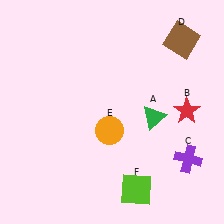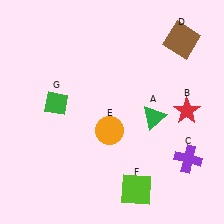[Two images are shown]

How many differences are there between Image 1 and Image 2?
There is 1 difference between the two images.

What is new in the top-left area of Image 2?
A green diamond (G) was added in the top-left area of Image 2.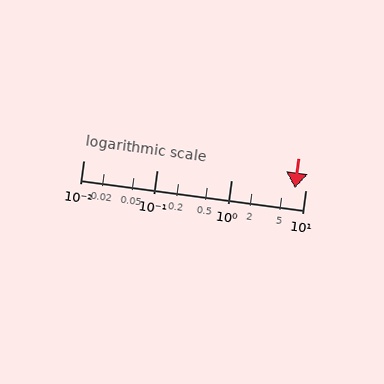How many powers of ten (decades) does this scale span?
The scale spans 3 decades, from 0.01 to 10.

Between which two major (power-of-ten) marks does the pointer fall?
The pointer is between 1 and 10.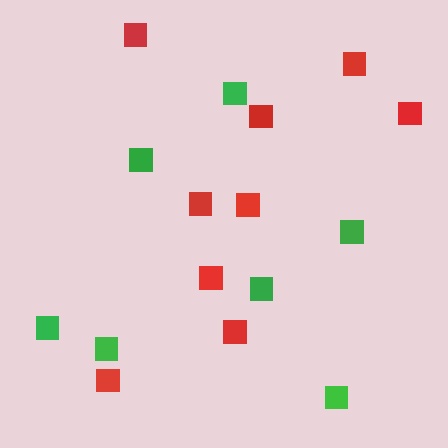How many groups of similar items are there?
There are 2 groups: one group of red squares (9) and one group of green squares (7).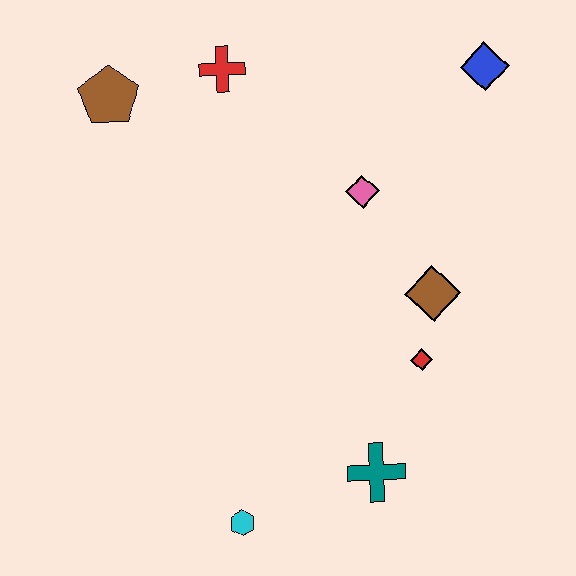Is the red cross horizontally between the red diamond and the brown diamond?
No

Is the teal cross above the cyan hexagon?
Yes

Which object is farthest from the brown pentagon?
The teal cross is farthest from the brown pentagon.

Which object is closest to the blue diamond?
The pink diamond is closest to the blue diamond.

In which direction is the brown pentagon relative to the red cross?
The brown pentagon is to the left of the red cross.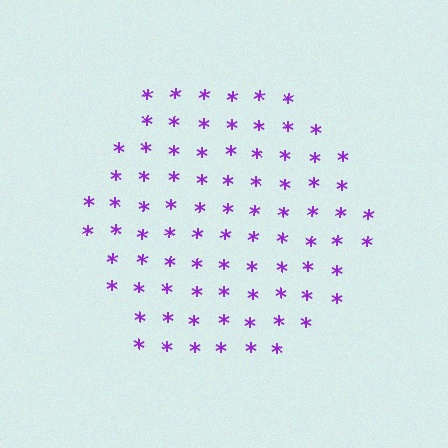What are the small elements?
The small elements are asterisks.